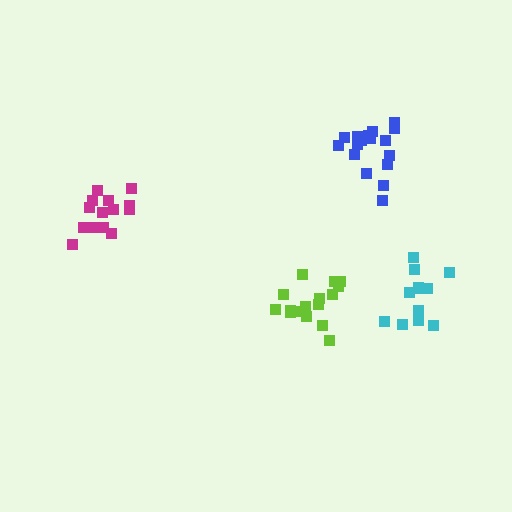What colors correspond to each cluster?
The clusters are colored: blue, lime, magenta, cyan.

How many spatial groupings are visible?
There are 4 spatial groupings.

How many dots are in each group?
Group 1: 17 dots, Group 2: 16 dots, Group 3: 14 dots, Group 4: 12 dots (59 total).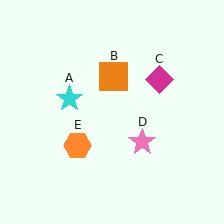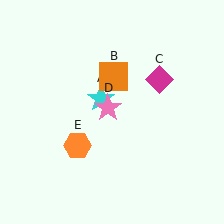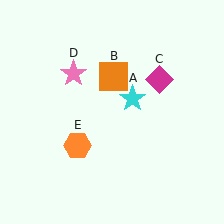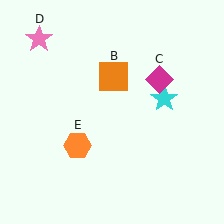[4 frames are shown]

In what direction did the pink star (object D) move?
The pink star (object D) moved up and to the left.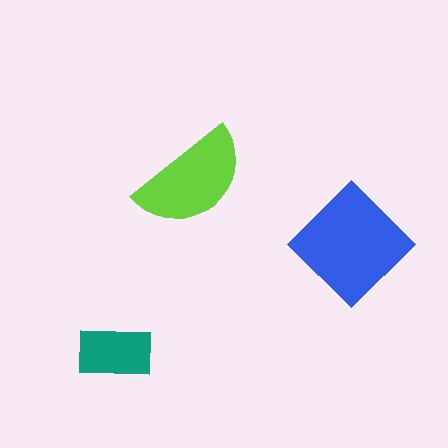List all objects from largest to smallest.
The blue diamond, the lime semicircle, the teal rectangle.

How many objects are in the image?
There are 3 objects in the image.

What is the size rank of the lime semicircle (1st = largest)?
2nd.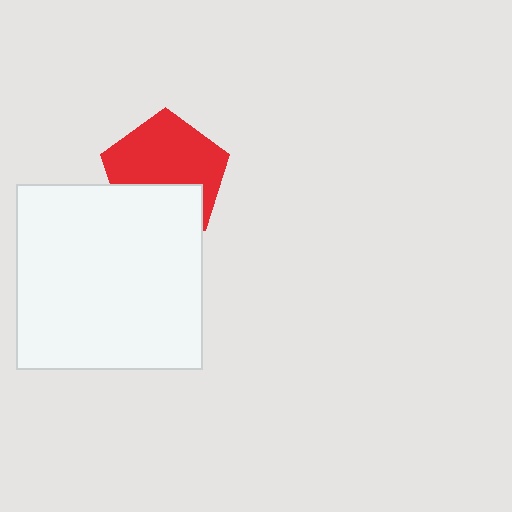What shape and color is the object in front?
The object in front is a white square.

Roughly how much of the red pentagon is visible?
About half of it is visible (roughly 63%).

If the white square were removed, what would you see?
You would see the complete red pentagon.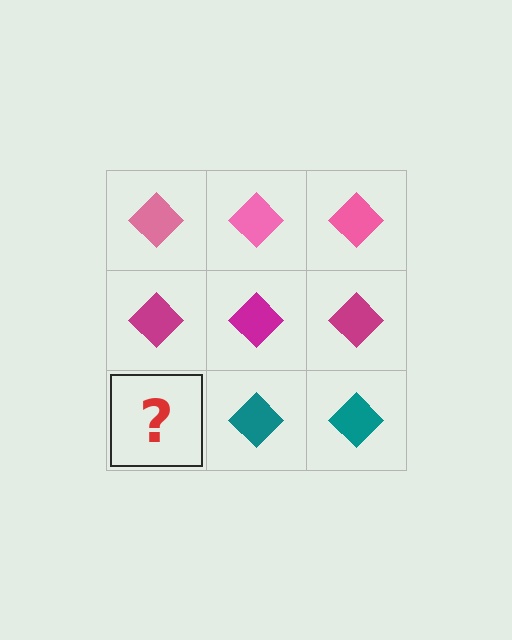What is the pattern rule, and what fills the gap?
The rule is that each row has a consistent color. The gap should be filled with a teal diamond.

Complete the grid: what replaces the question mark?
The question mark should be replaced with a teal diamond.